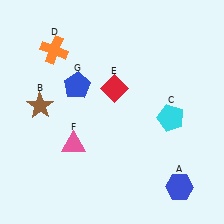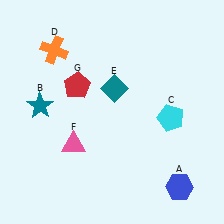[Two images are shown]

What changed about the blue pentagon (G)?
In Image 1, G is blue. In Image 2, it changed to red.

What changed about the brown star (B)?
In Image 1, B is brown. In Image 2, it changed to teal.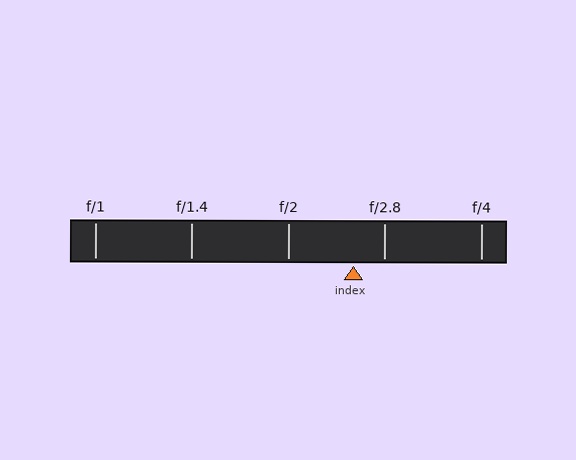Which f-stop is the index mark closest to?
The index mark is closest to f/2.8.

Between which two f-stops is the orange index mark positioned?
The index mark is between f/2 and f/2.8.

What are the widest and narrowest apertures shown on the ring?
The widest aperture shown is f/1 and the narrowest is f/4.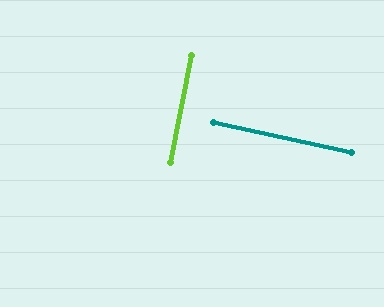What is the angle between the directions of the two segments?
Approximately 89 degrees.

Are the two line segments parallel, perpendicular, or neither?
Perpendicular — they meet at approximately 89°.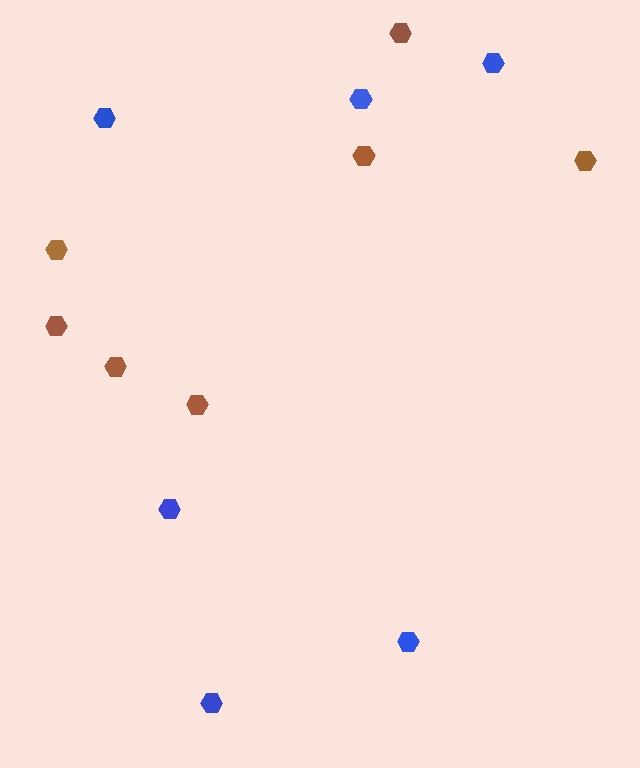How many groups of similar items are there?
There are 2 groups: one group of blue hexagons (6) and one group of brown hexagons (7).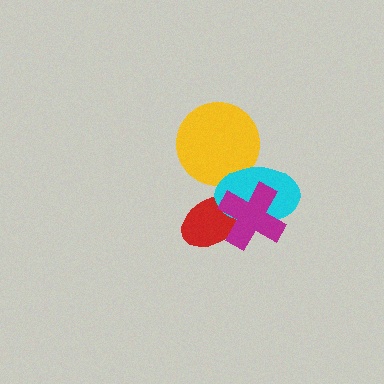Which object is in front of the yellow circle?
The cyan ellipse is in front of the yellow circle.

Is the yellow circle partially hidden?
Yes, it is partially covered by another shape.